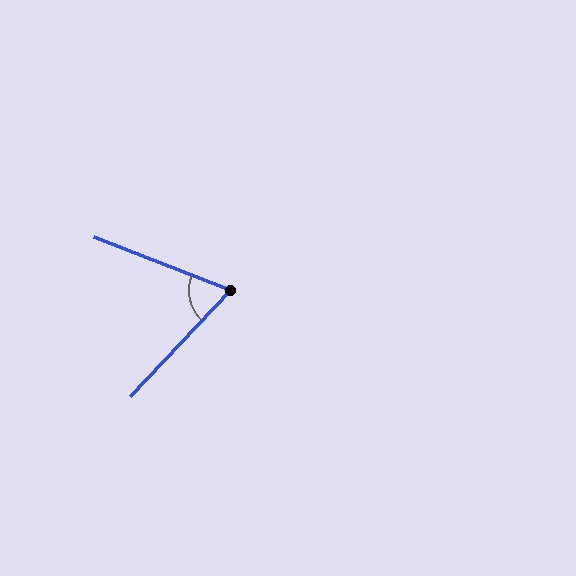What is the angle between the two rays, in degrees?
Approximately 68 degrees.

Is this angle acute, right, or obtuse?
It is acute.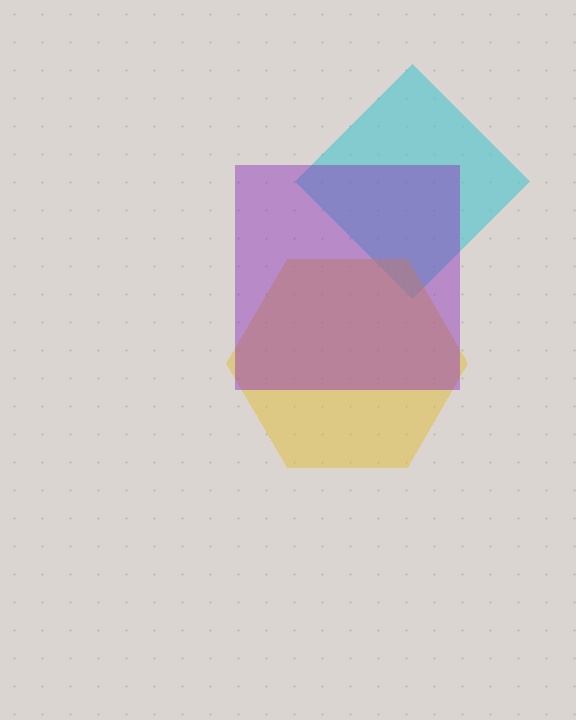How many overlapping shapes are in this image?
There are 3 overlapping shapes in the image.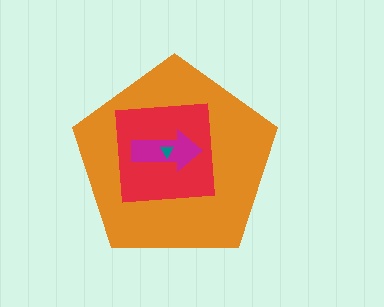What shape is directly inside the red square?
The magenta arrow.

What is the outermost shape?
The orange pentagon.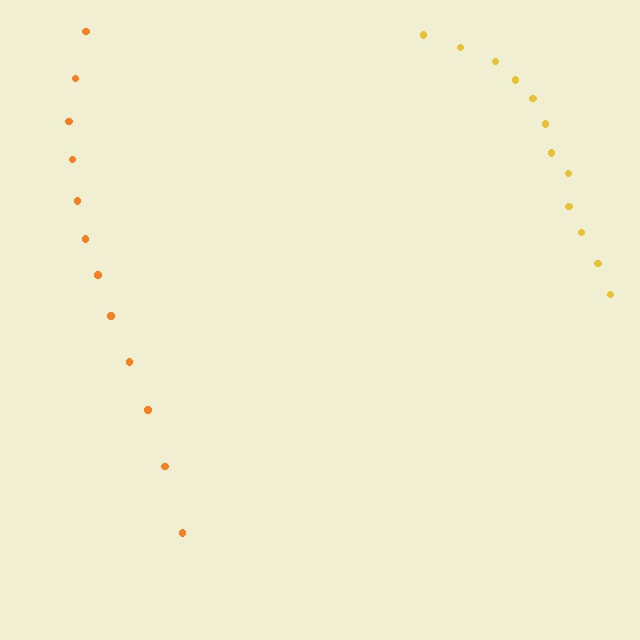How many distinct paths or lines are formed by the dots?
There are 2 distinct paths.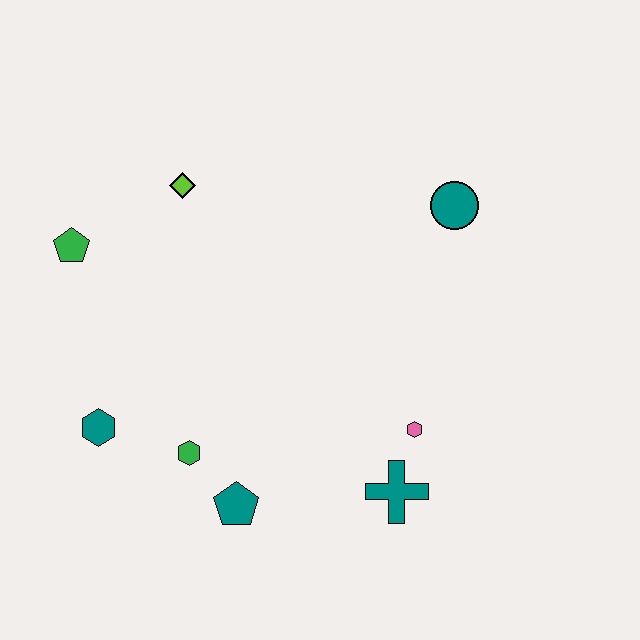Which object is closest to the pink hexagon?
The teal cross is closest to the pink hexagon.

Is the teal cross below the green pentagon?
Yes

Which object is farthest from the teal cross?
The green pentagon is farthest from the teal cross.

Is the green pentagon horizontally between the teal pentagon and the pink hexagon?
No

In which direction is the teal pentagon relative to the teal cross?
The teal pentagon is to the left of the teal cross.